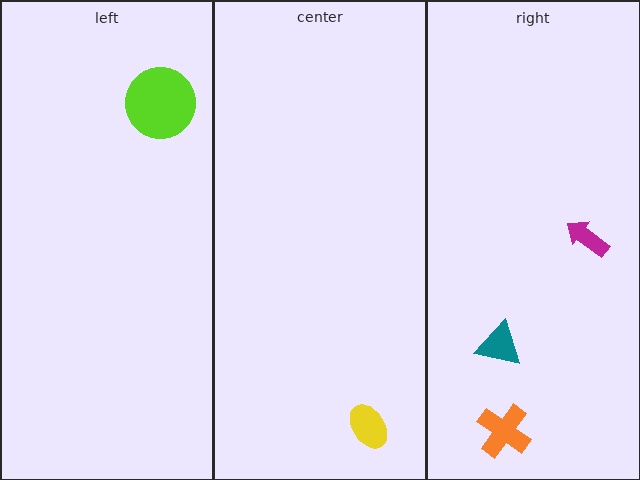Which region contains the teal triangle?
The right region.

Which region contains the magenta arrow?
The right region.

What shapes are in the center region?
The yellow ellipse.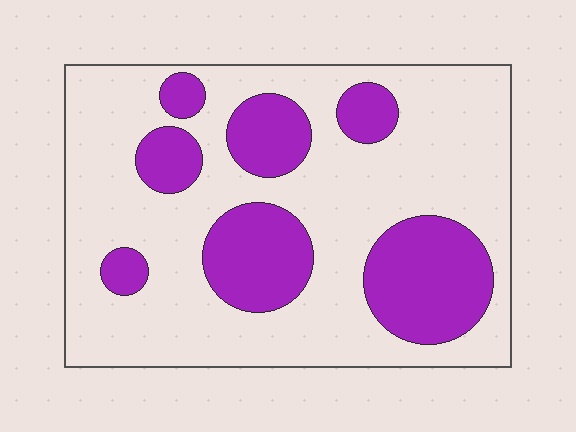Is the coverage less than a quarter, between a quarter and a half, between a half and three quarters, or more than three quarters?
Between a quarter and a half.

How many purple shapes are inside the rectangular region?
7.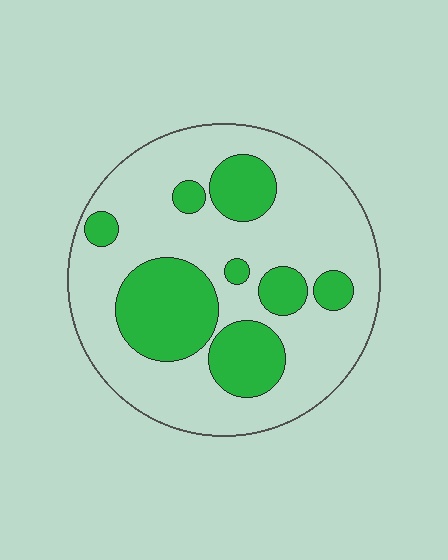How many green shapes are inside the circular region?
8.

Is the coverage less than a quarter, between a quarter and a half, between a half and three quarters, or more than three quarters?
Between a quarter and a half.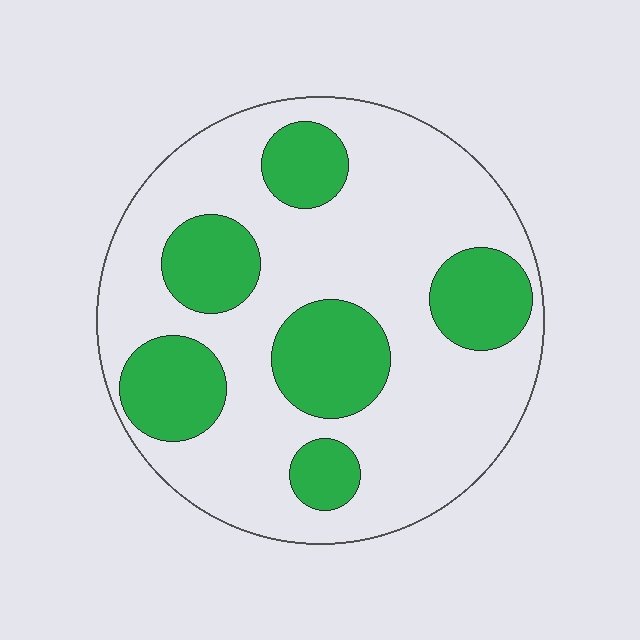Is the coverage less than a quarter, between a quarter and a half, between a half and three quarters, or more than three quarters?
Between a quarter and a half.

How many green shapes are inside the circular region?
6.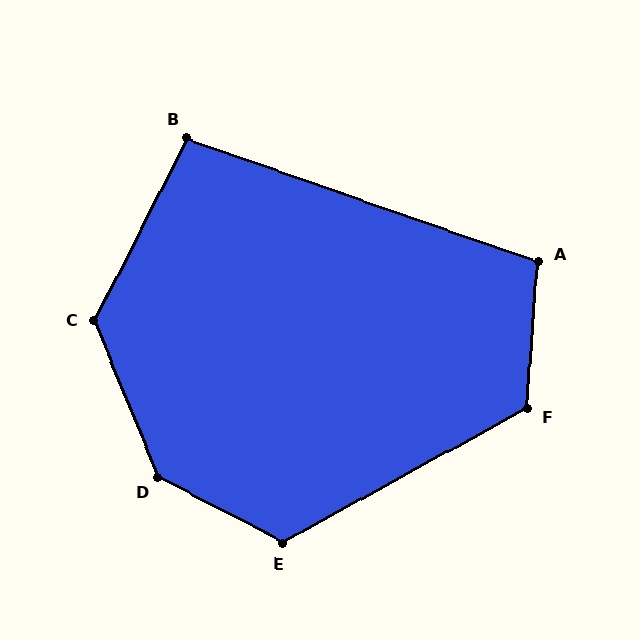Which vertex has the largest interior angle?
D, at approximately 140 degrees.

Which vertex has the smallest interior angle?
B, at approximately 97 degrees.